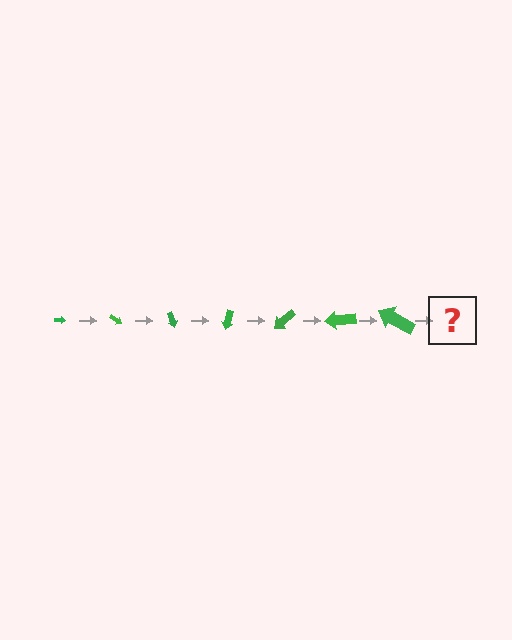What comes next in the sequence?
The next element should be an arrow, larger than the previous one and rotated 245 degrees from the start.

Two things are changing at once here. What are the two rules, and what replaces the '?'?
The two rules are that the arrow grows larger each step and it rotates 35 degrees each step. The '?' should be an arrow, larger than the previous one and rotated 245 degrees from the start.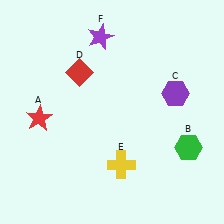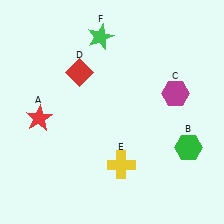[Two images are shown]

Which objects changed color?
C changed from purple to magenta. F changed from purple to green.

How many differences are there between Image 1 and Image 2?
There are 2 differences between the two images.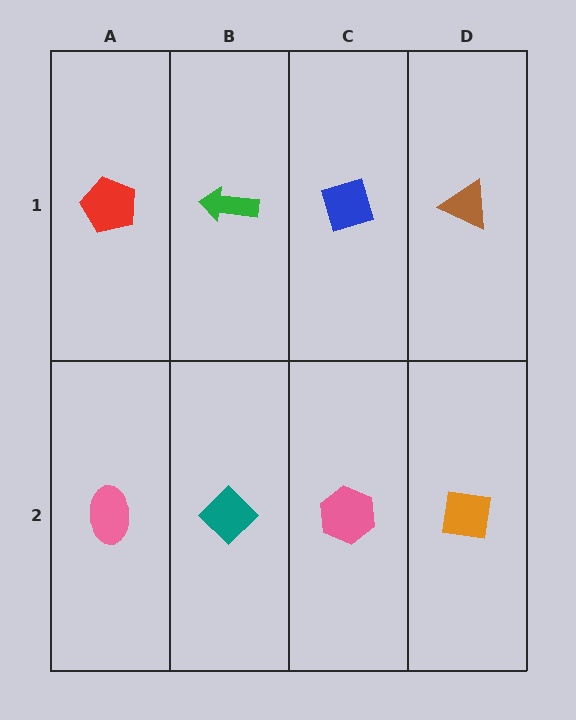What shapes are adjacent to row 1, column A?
A pink ellipse (row 2, column A), a green arrow (row 1, column B).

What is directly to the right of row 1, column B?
A blue diamond.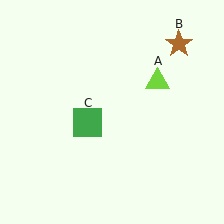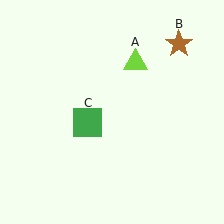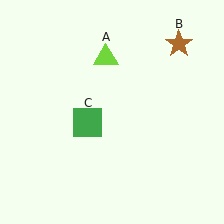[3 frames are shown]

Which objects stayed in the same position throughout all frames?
Brown star (object B) and green square (object C) remained stationary.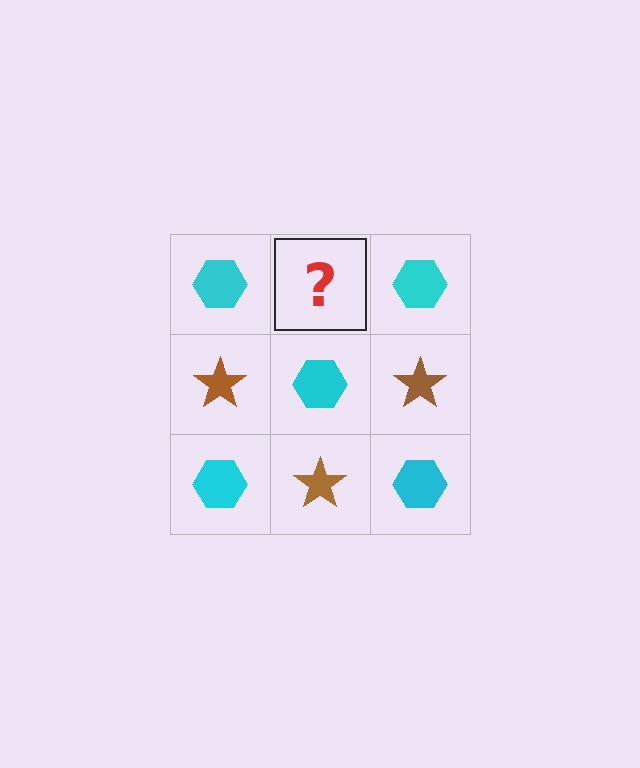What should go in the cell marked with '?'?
The missing cell should contain a brown star.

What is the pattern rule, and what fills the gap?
The rule is that it alternates cyan hexagon and brown star in a checkerboard pattern. The gap should be filled with a brown star.